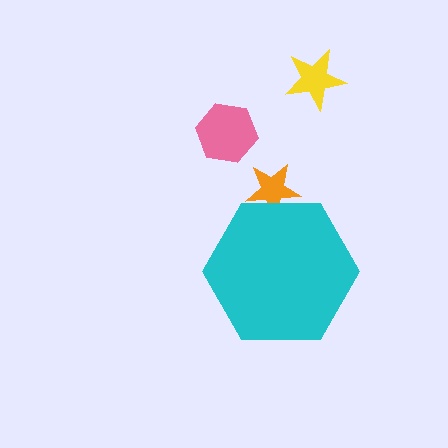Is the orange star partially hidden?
Yes, the orange star is partially hidden behind the cyan hexagon.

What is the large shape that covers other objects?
A cyan hexagon.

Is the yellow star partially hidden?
No, the yellow star is fully visible.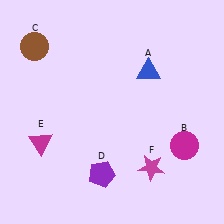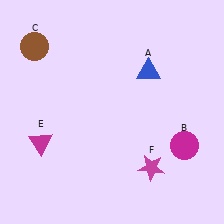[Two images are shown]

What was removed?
The purple pentagon (D) was removed in Image 2.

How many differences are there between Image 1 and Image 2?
There is 1 difference between the two images.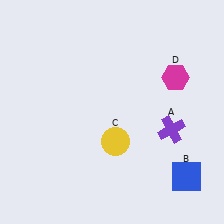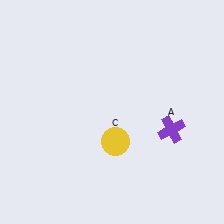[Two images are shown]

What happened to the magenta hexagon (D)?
The magenta hexagon (D) was removed in Image 2. It was in the top-right area of Image 1.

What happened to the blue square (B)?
The blue square (B) was removed in Image 2. It was in the bottom-right area of Image 1.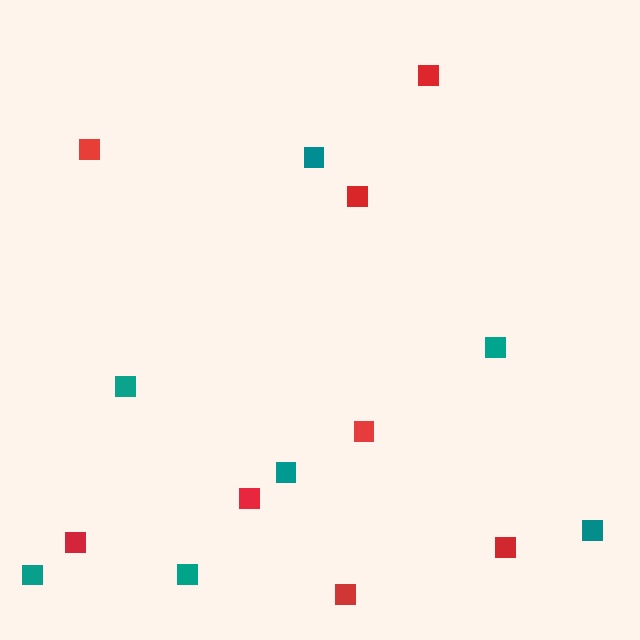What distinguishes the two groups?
There are 2 groups: one group of red squares (8) and one group of teal squares (7).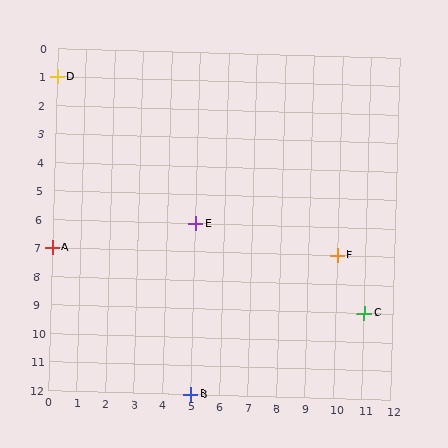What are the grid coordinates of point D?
Point D is at grid coordinates (0, 1).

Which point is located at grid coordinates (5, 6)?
Point E is at (5, 6).